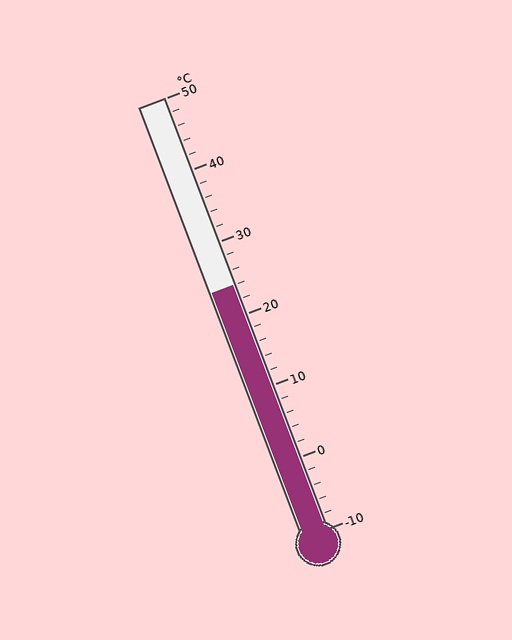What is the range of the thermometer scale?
The thermometer scale ranges from -10°C to 50°C.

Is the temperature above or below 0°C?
The temperature is above 0°C.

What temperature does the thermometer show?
The thermometer shows approximately 24°C.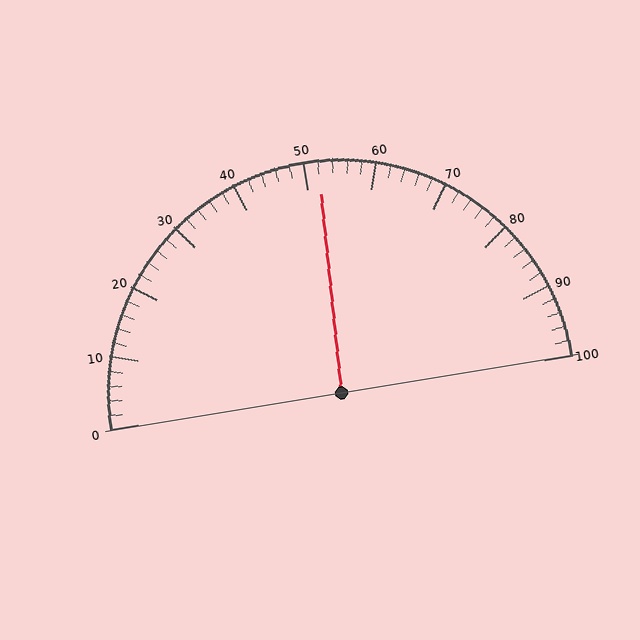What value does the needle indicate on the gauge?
The needle indicates approximately 52.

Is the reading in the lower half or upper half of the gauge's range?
The reading is in the upper half of the range (0 to 100).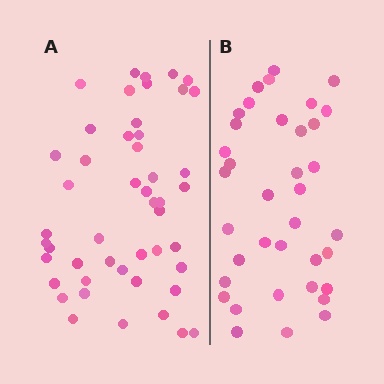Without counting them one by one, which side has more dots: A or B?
Region A (the left region) has more dots.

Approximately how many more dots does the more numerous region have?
Region A has roughly 12 or so more dots than region B.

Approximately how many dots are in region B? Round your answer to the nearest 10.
About 40 dots. (The exact count is 37, which rounds to 40.)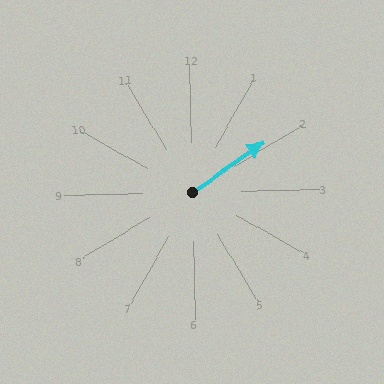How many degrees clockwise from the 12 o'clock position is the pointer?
Approximately 56 degrees.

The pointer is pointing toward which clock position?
Roughly 2 o'clock.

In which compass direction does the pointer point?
Northeast.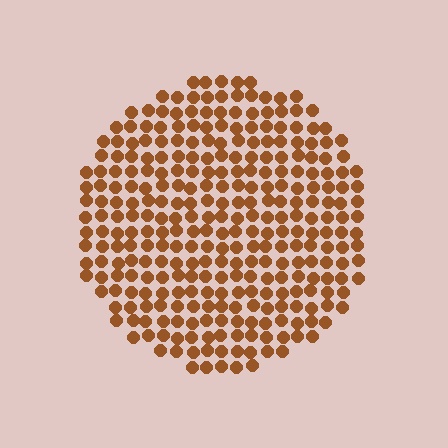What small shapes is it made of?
It is made of small circles.